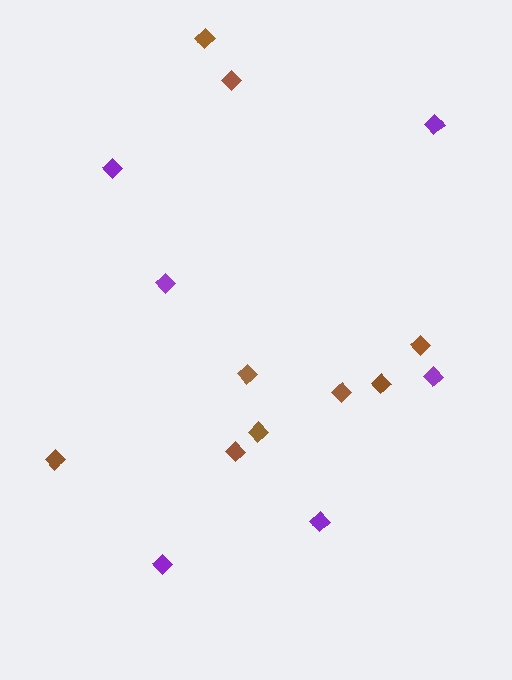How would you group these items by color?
There are 2 groups: one group of purple diamonds (6) and one group of brown diamonds (9).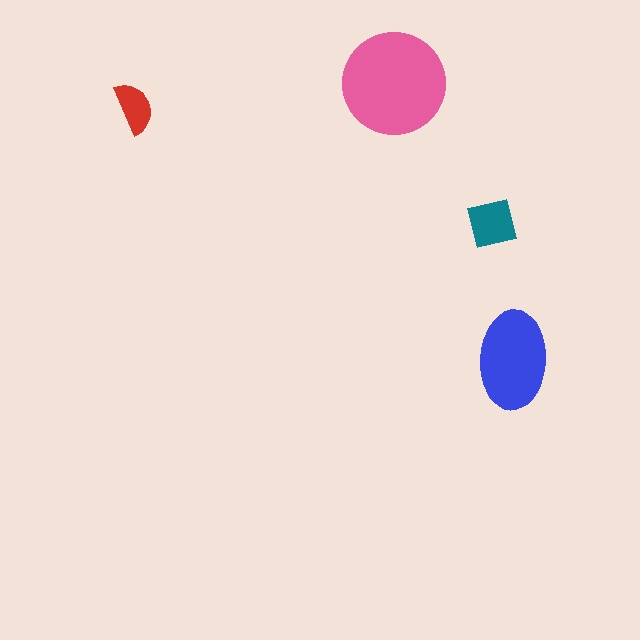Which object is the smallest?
The red semicircle.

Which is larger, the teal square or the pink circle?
The pink circle.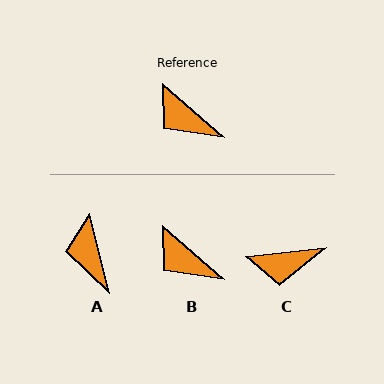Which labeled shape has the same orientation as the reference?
B.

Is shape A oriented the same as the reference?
No, it is off by about 36 degrees.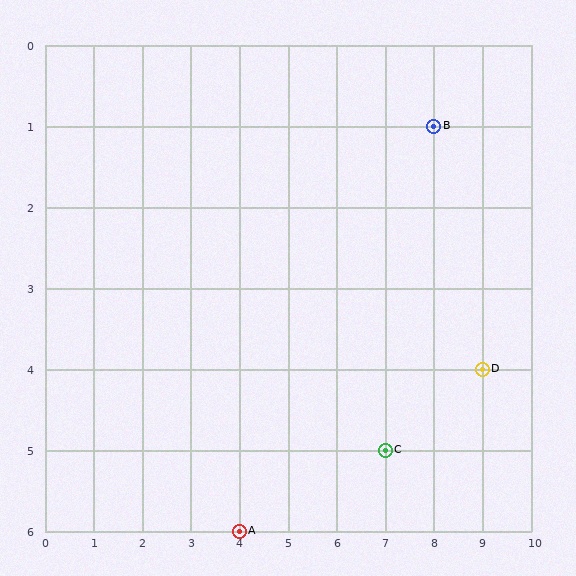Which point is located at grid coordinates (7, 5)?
Point C is at (7, 5).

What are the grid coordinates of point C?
Point C is at grid coordinates (7, 5).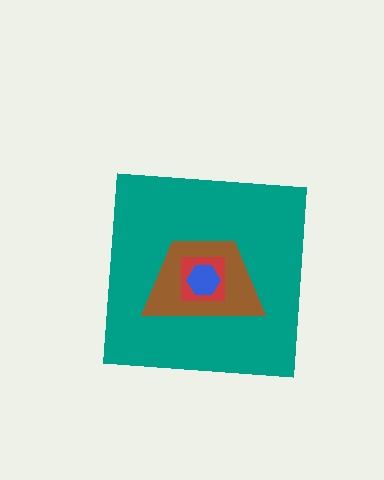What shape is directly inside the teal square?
The brown trapezoid.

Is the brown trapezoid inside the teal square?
Yes.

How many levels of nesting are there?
4.